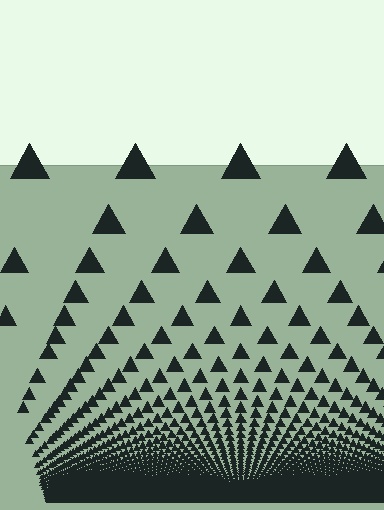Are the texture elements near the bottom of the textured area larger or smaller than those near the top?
Smaller. The gradient is inverted — elements near the bottom are smaller and denser.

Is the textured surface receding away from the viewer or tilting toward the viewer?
The surface appears to tilt toward the viewer. Texture elements get larger and sparser toward the top.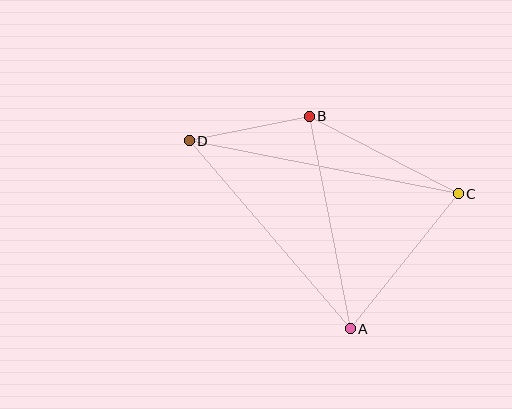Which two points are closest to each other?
Points B and D are closest to each other.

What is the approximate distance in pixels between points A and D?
The distance between A and D is approximately 248 pixels.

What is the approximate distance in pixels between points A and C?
The distance between A and C is approximately 173 pixels.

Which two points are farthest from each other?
Points C and D are farthest from each other.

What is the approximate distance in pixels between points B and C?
The distance between B and C is approximately 168 pixels.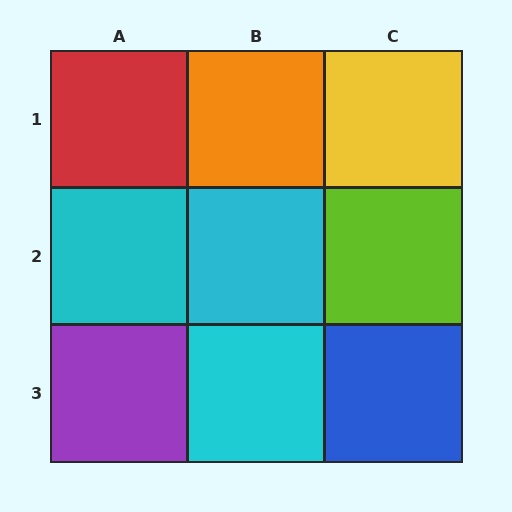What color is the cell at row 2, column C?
Lime.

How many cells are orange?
1 cell is orange.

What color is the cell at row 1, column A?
Red.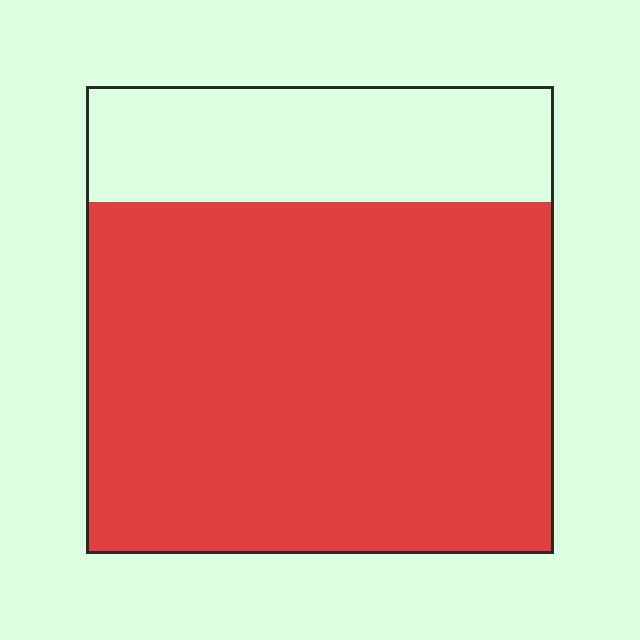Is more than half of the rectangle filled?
Yes.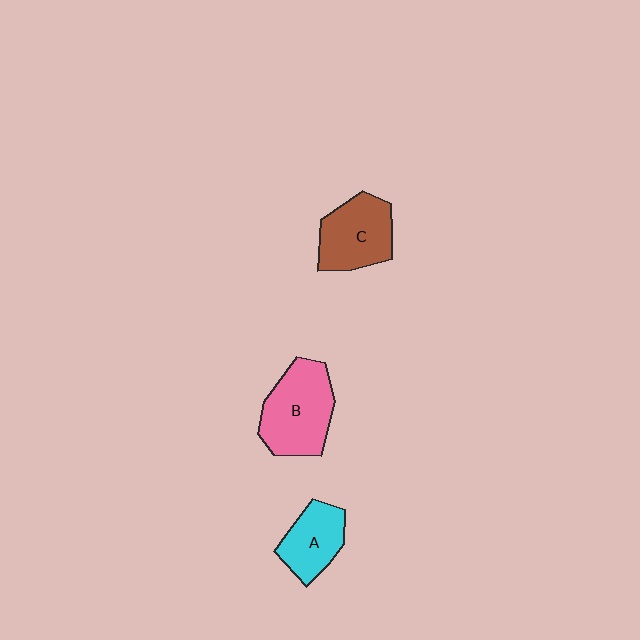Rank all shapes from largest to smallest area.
From largest to smallest: B (pink), C (brown), A (cyan).